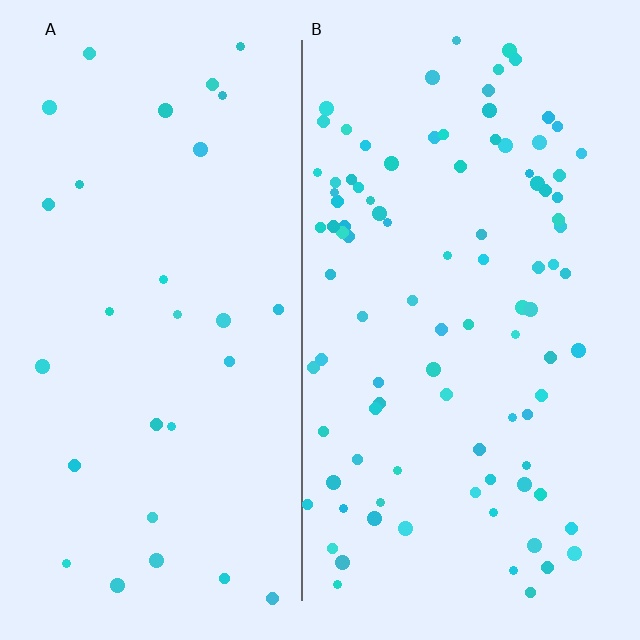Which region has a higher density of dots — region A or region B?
B (the right).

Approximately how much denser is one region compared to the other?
Approximately 3.3× — region B over region A.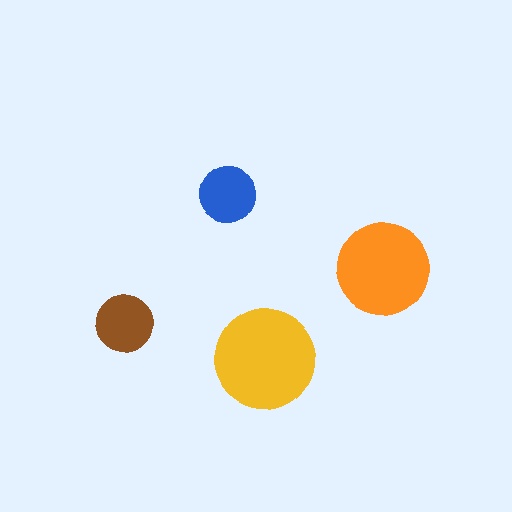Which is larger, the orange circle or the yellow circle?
The yellow one.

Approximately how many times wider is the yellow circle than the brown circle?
About 1.5 times wider.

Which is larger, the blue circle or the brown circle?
The brown one.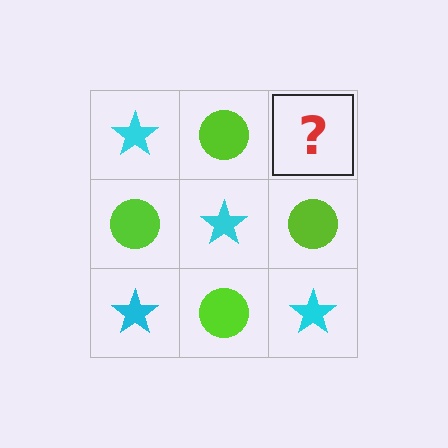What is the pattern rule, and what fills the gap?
The rule is that it alternates cyan star and lime circle in a checkerboard pattern. The gap should be filled with a cyan star.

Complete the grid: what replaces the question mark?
The question mark should be replaced with a cyan star.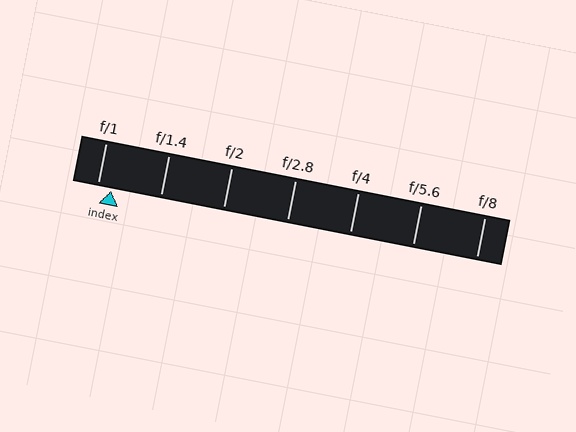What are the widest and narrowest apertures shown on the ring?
The widest aperture shown is f/1 and the narrowest is f/8.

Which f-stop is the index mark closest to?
The index mark is closest to f/1.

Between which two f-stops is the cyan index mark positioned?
The index mark is between f/1 and f/1.4.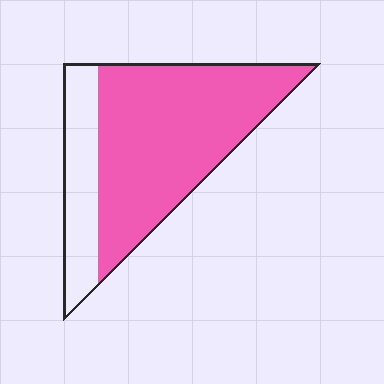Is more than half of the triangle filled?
Yes.